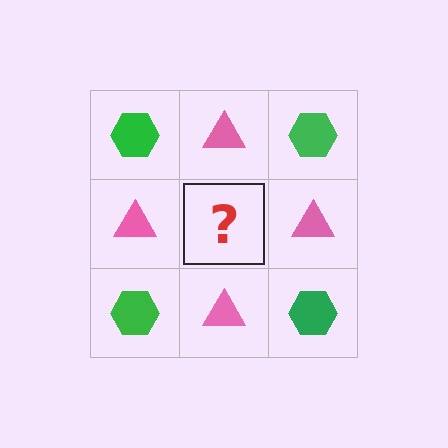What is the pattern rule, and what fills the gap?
The rule is that it alternates green hexagon and pink triangle in a checkerboard pattern. The gap should be filled with a green hexagon.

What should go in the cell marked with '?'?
The missing cell should contain a green hexagon.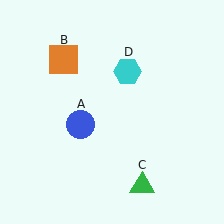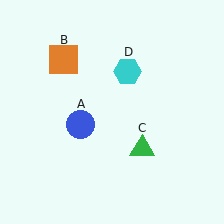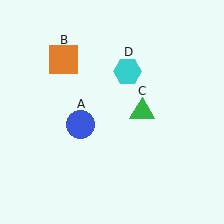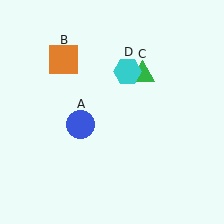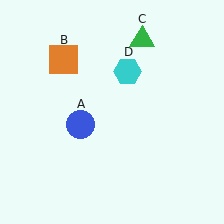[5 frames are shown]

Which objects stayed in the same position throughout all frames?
Blue circle (object A) and orange square (object B) and cyan hexagon (object D) remained stationary.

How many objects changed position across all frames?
1 object changed position: green triangle (object C).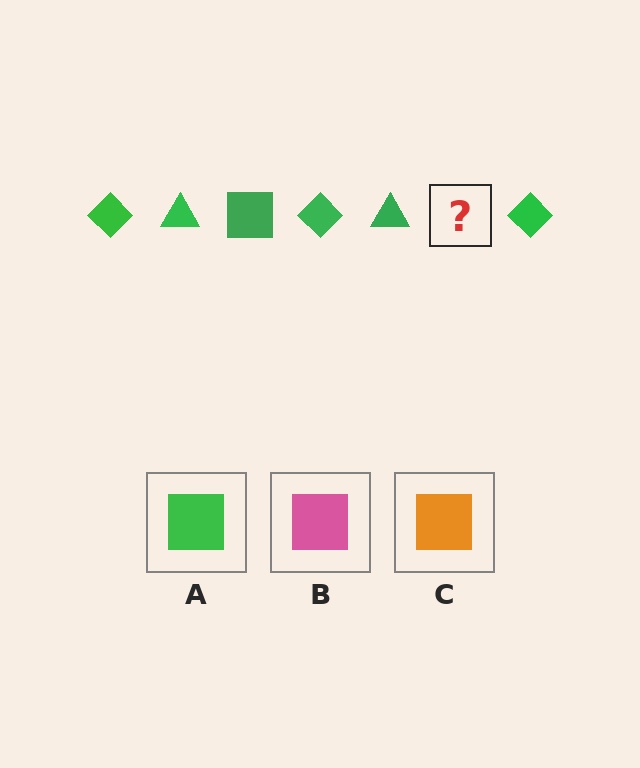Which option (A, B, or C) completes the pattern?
A.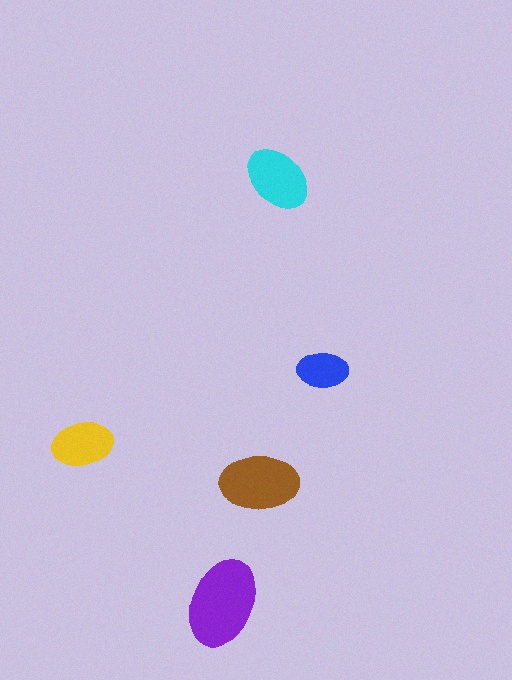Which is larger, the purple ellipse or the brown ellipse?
The purple one.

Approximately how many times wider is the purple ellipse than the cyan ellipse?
About 1.5 times wider.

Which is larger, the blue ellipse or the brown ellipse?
The brown one.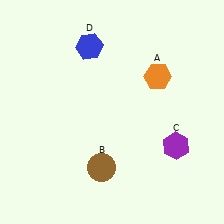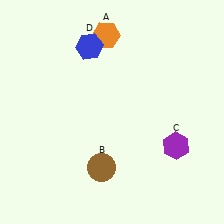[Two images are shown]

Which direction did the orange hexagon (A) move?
The orange hexagon (A) moved left.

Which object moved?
The orange hexagon (A) moved left.